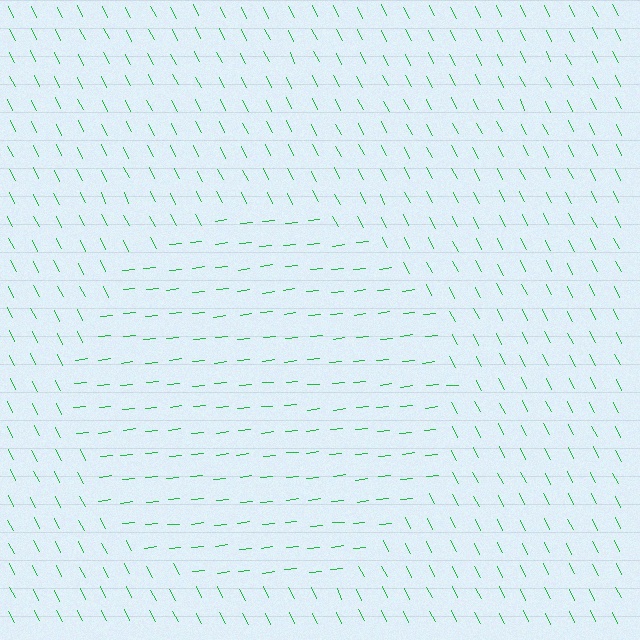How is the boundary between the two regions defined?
The boundary is defined purely by a change in line orientation (approximately 69 degrees difference). All lines are the same color and thickness.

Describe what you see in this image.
The image is filled with small green line segments. A circle region in the image has lines oriented differently from the surrounding lines, creating a visible texture boundary.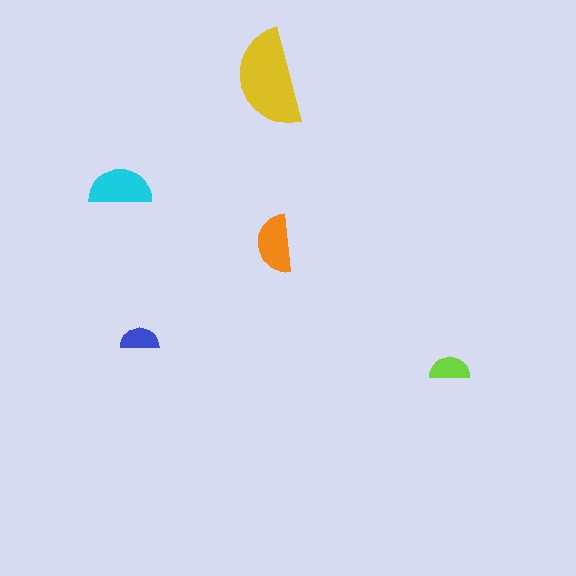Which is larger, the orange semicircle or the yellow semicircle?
The yellow one.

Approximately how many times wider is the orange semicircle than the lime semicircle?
About 1.5 times wider.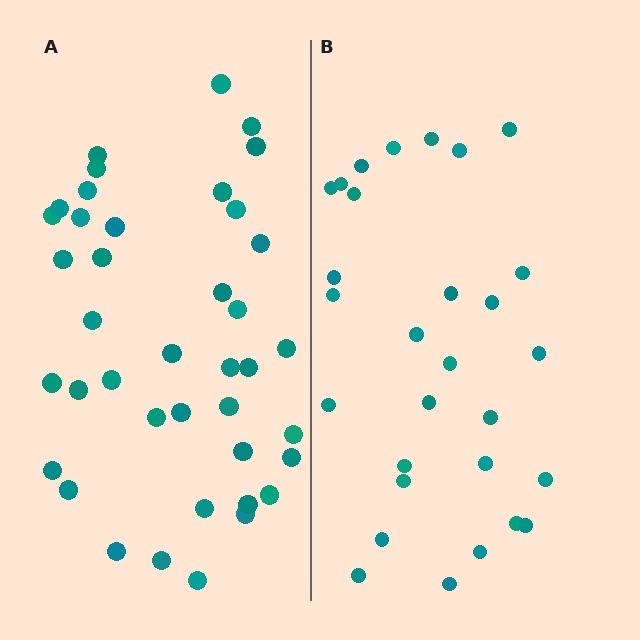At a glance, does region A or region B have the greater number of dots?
Region A (the left region) has more dots.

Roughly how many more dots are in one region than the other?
Region A has roughly 12 or so more dots than region B.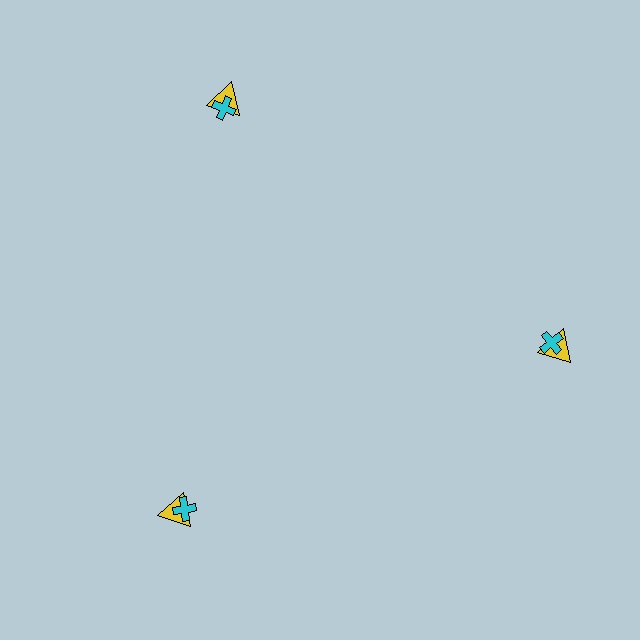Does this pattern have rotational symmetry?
Yes, this pattern has 3-fold rotational symmetry. It looks the same after rotating 120 degrees around the center.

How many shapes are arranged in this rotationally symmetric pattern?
There are 6 shapes, arranged in 3 groups of 2.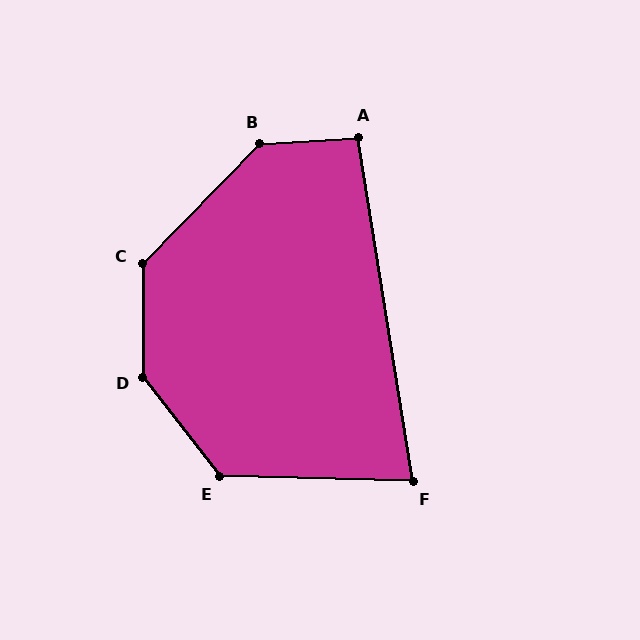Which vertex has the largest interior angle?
D, at approximately 143 degrees.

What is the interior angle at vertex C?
Approximately 136 degrees (obtuse).